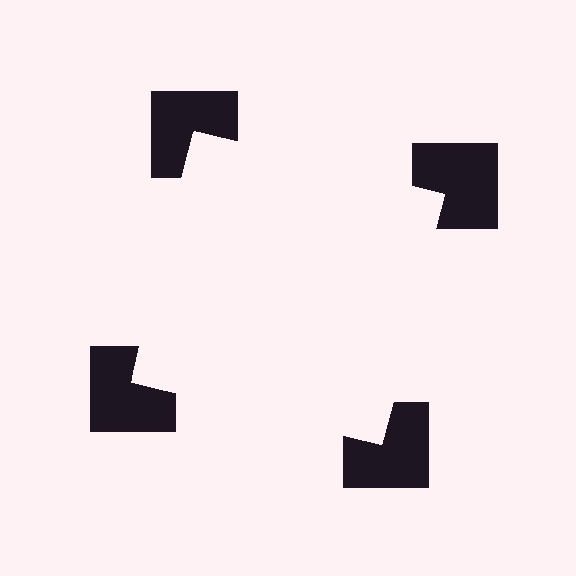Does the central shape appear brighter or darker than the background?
It typically appears slightly brighter than the background, even though no actual brightness change is drawn.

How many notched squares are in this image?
There are 4 — one at each vertex of the illusory square.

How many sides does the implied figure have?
4 sides.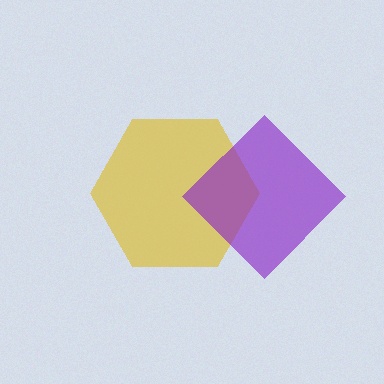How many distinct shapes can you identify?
There are 2 distinct shapes: a yellow hexagon, a purple diamond.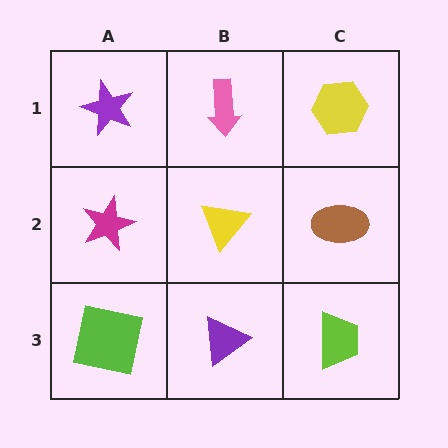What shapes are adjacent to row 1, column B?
A yellow triangle (row 2, column B), a purple star (row 1, column A), a yellow hexagon (row 1, column C).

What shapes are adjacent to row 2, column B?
A pink arrow (row 1, column B), a purple triangle (row 3, column B), a magenta star (row 2, column A), a brown ellipse (row 2, column C).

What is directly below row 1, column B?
A yellow triangle.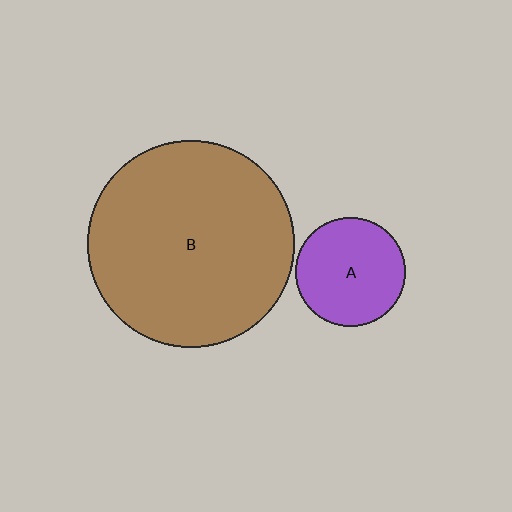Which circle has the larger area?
Circle B (brown).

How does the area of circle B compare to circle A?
Approximately 3.6 times.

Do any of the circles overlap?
No, none of the circles overlap.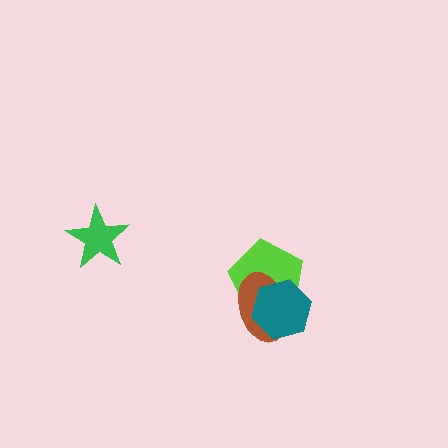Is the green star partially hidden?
No, no other shape covers it.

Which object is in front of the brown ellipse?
The teal hexagon is in front of the brown ellipse.